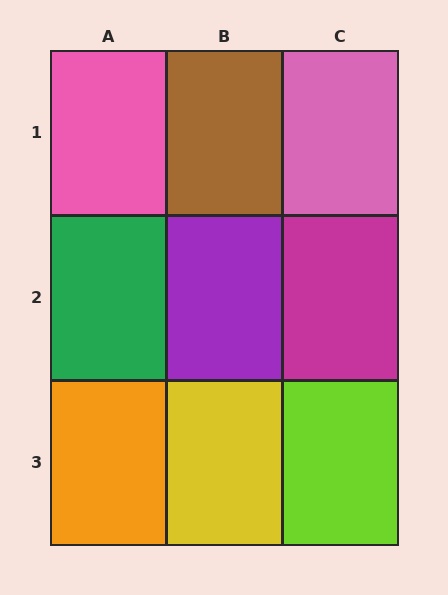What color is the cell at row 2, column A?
Green.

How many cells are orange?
1 cell is orange.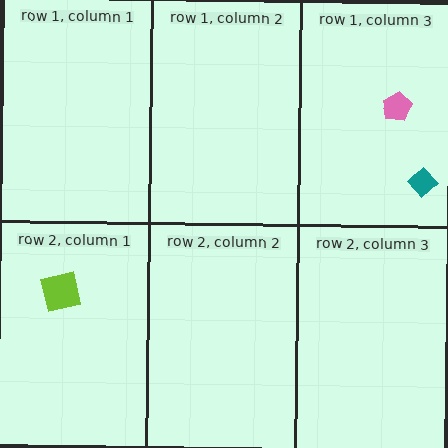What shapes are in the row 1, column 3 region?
The pink pentagon, the teal diamond.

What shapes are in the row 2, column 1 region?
The lime square.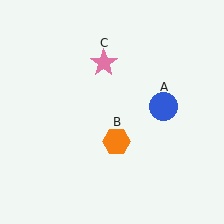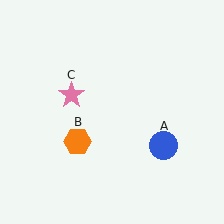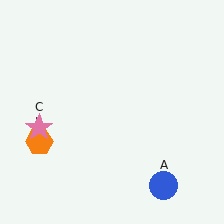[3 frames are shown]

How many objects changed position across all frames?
3 objects changed position: blue circle (object A), orange hexagon (object B), pink star (object C).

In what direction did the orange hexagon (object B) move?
The orange hexagon (object B) moved left.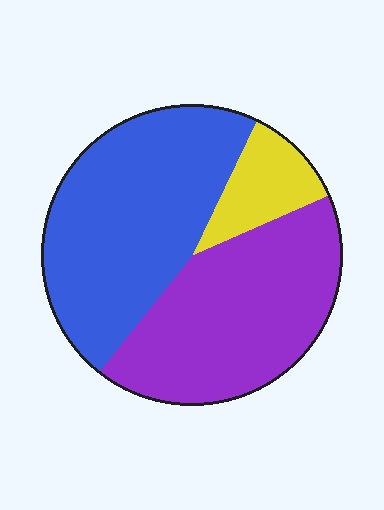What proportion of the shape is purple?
Purple takes up about two fifths (2/5) of the shape.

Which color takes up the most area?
Blue, at roughly 45%.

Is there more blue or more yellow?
Blue.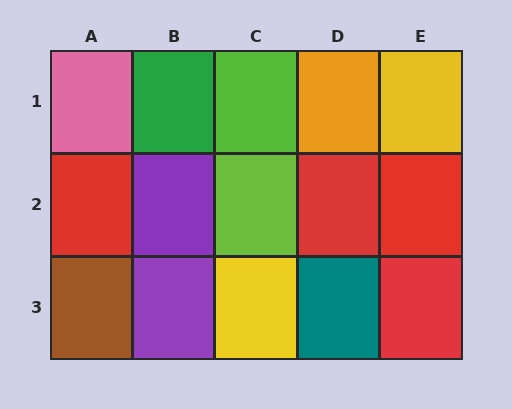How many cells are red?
4 cells are red.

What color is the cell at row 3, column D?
Teal.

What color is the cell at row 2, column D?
Red.